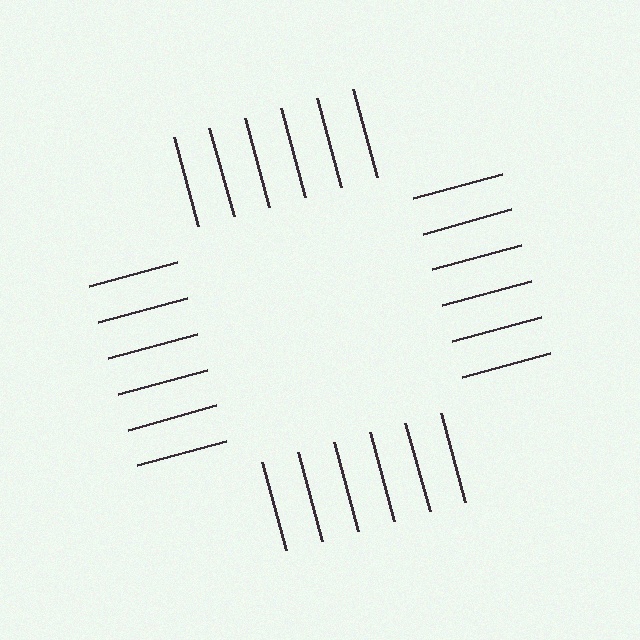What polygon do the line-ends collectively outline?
An illusory square — the line segments terminate on its edges but no continuous stroke is drawn.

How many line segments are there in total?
24 — 6 along each of the 4 edges.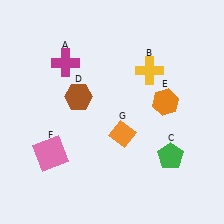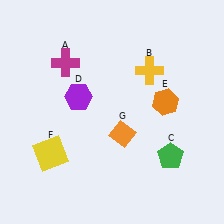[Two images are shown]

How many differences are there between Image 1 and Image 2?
There are 2 differences between the two images.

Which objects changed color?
D changed from brown to purple. F changed from pink to yellow.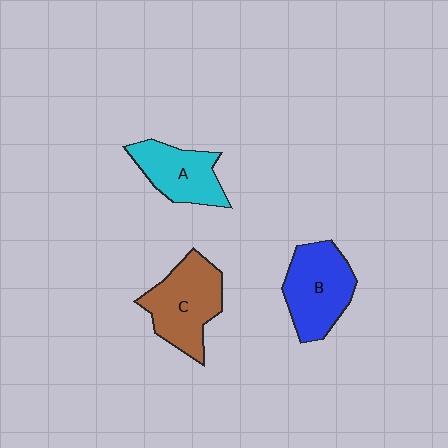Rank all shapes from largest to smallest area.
From largest to smallest: C (brown), B (blue), A (cyan).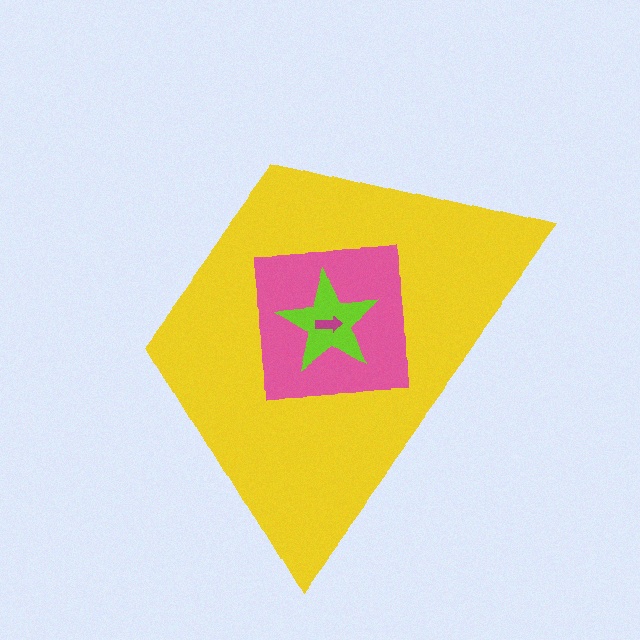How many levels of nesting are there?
4.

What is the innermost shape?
The magenta arrow.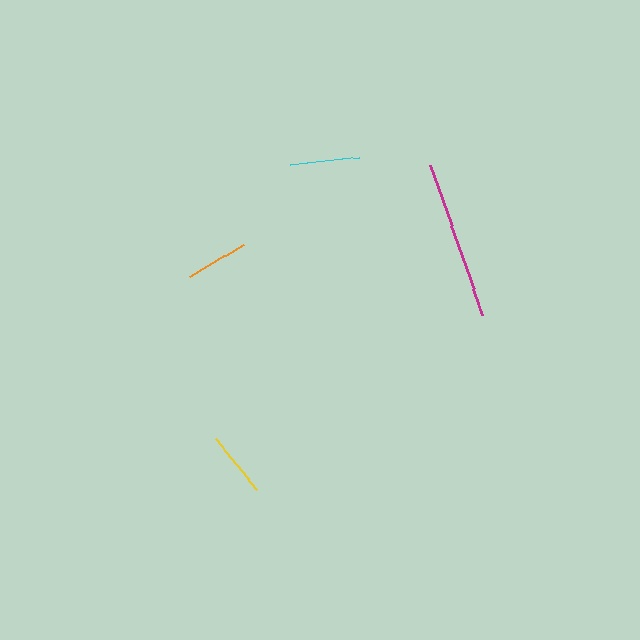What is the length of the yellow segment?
The yellow segment is approximately 65 pixels long.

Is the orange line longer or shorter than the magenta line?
The magenta line is longer than the orange line.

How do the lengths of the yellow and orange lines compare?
The yellow and orange lines are approximately the same length.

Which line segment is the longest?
The magenta line is the longest at approximately 158 pixels.